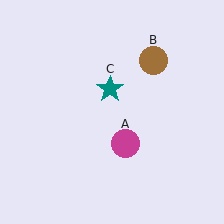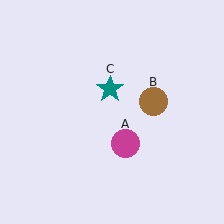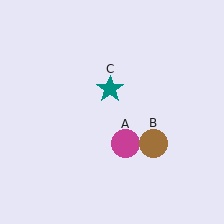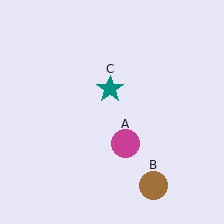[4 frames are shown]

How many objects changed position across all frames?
1 object changed position: brown circle (object B).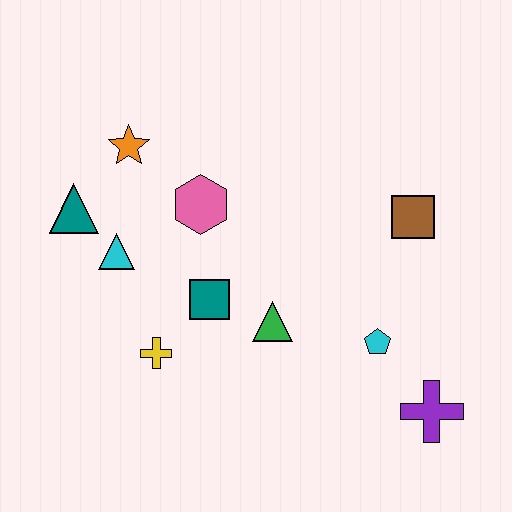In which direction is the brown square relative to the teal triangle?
The brown square is to the right of the teal triangle.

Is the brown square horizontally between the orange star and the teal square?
No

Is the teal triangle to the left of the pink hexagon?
Yes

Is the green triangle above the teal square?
No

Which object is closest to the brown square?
The cyan pentagon is closest to the brown square.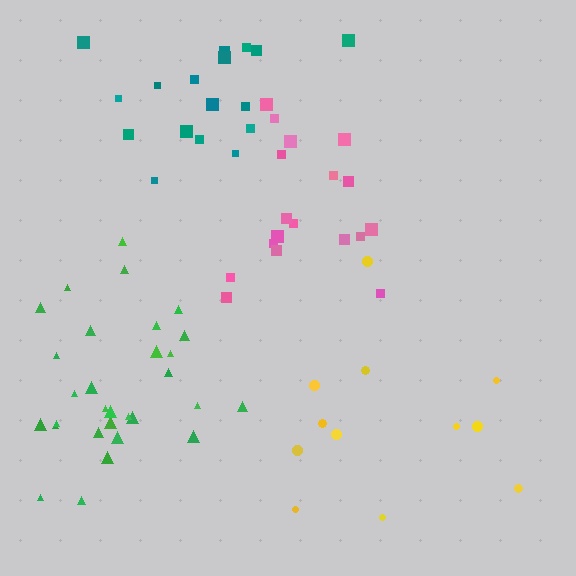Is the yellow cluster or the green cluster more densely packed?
Green.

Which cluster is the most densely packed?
Teal.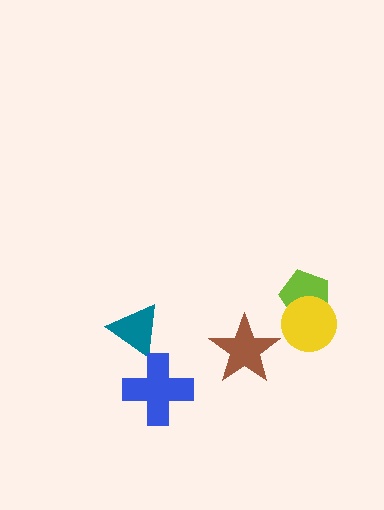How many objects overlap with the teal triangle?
0 objects overlap with the teal triangle.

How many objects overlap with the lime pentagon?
1 object overlaps with the lime pentagon.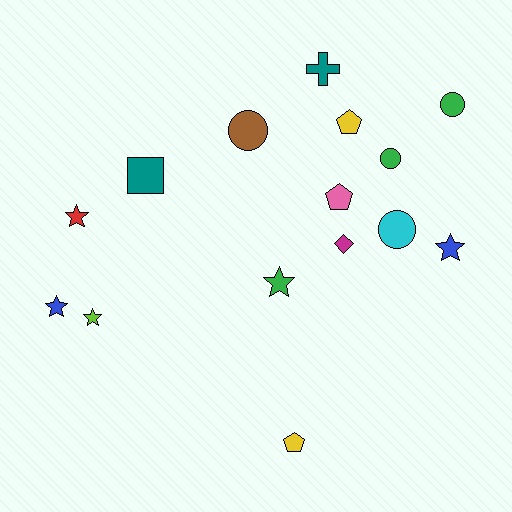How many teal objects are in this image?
There are 2 teal objects.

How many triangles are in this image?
There are no triangles.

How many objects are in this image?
There are 15 objects.